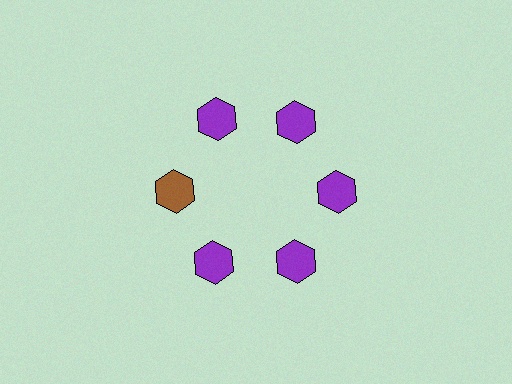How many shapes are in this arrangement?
There are 6 shapes arranged in a ring pattern.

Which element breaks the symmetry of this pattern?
The brown hexagon at roughly the 9 o'clock position breaks the symmetry. All other shapes are purple hexagons.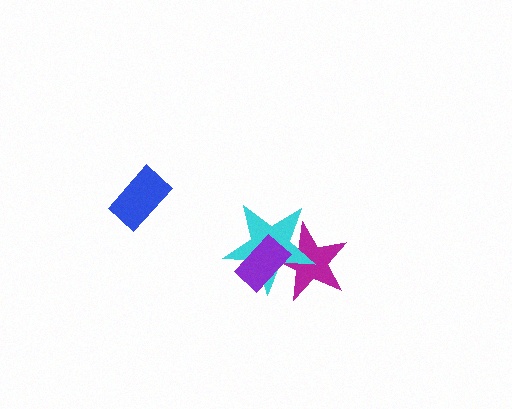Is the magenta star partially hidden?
Yes, it is partially covered by another shape.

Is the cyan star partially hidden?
Yes, it is partially covered by another shape.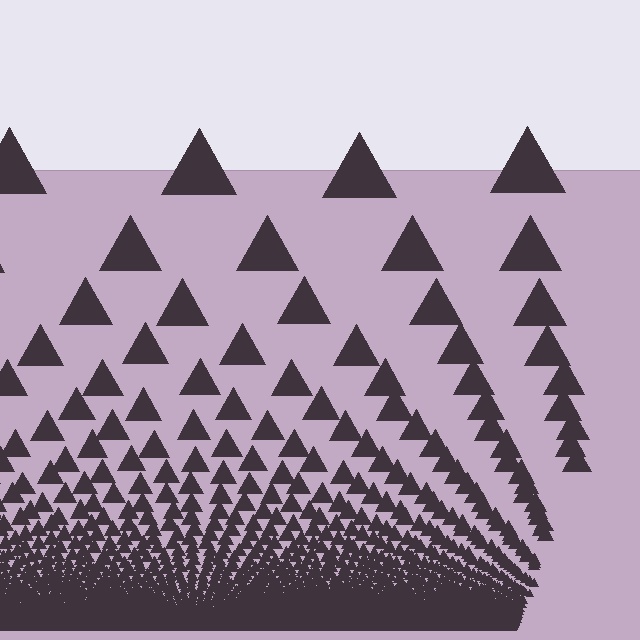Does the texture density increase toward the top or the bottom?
Density increases toward the bottom.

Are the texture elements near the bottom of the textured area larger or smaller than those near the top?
Smaller. The gradient is inverted — elements near the bottom are smaller and denser.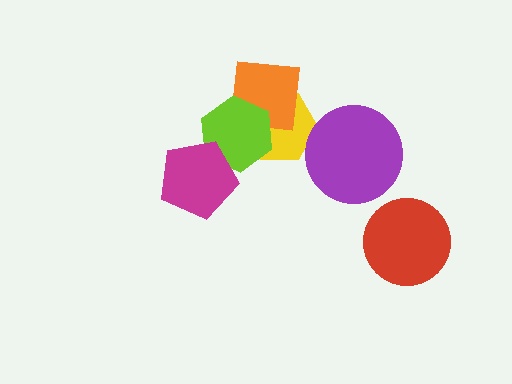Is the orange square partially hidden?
Yes, it is partially covered by another shape.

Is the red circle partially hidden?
No, no other shape covers it.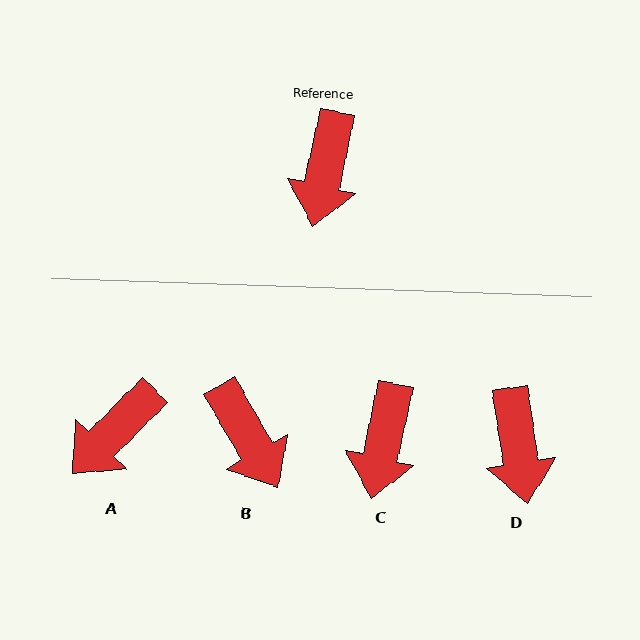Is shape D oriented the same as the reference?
No, it is off by about 21 degrees.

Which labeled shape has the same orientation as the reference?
C.